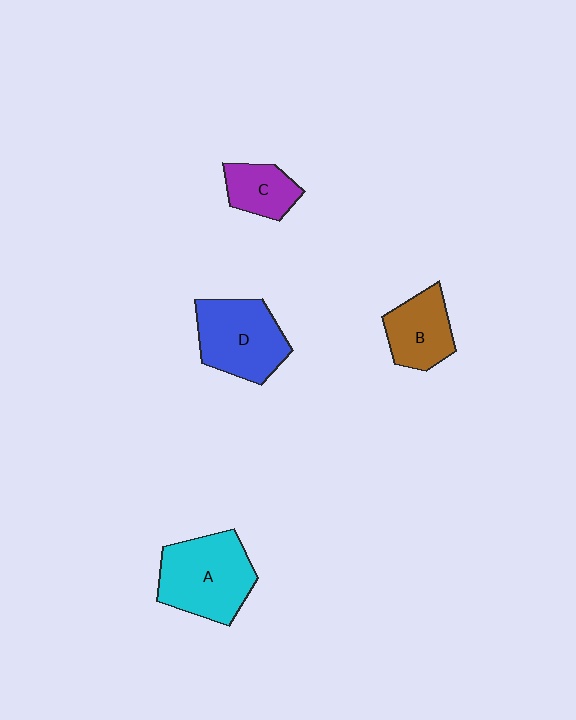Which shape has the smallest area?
Shape C (purple).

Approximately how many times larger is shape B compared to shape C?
Approximately 1.3 times.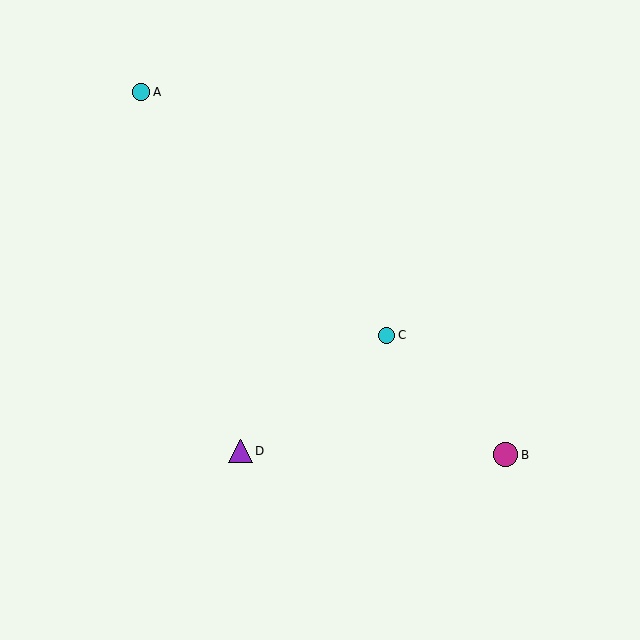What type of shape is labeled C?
Shape C is a cyan circle.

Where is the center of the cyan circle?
The center of the cyan circle is at (141, 92).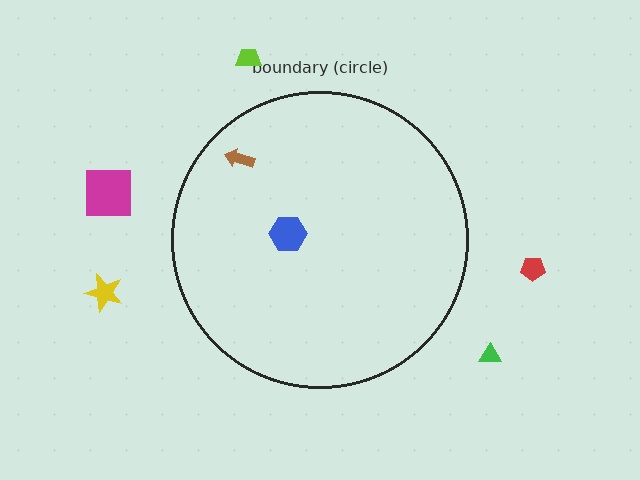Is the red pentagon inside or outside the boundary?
Outside.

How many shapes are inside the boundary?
2 inside, 5 outside.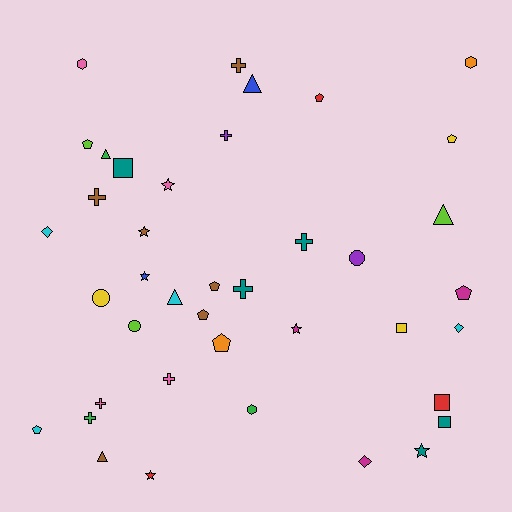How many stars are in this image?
There are 6 stars.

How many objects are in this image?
There are 40 objects.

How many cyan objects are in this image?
There are 4 cyan objects.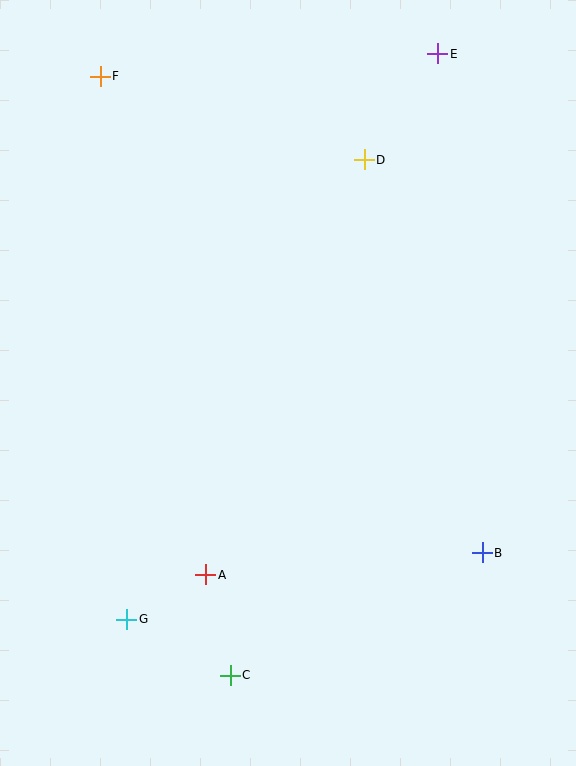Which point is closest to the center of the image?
Point A at (206, 575) is closest to the center.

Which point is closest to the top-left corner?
Point F is closest to the top-left corner.